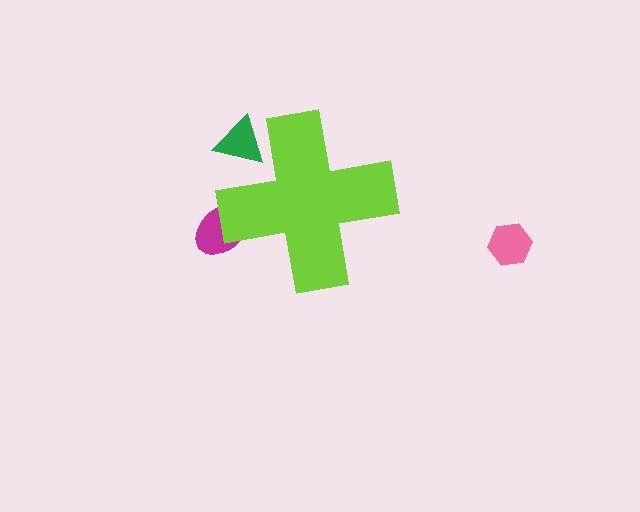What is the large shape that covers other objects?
A lime cross.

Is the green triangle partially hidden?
Yes, the green triangle is partially hidden behind the lime cross.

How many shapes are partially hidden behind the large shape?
2 shapes are partially hidden.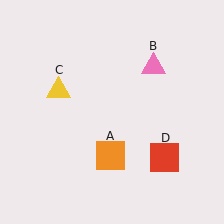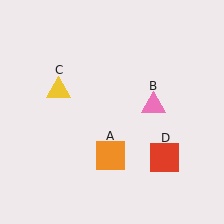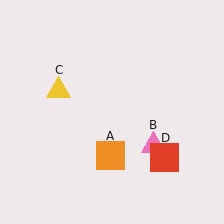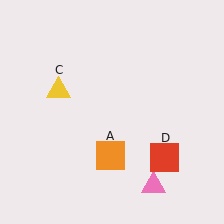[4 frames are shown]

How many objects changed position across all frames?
1 object changed position: pink triangle (object B).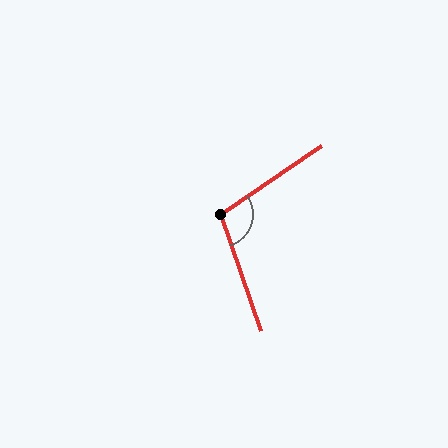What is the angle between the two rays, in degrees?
Approximately 105 degrees.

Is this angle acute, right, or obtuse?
It is obtuse.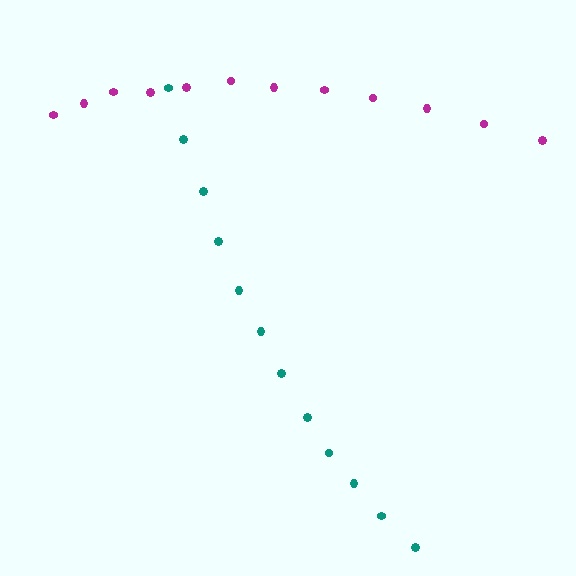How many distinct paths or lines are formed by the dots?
There are 2 distinct paths.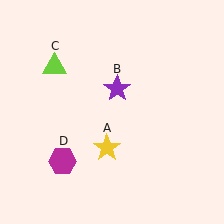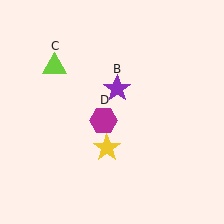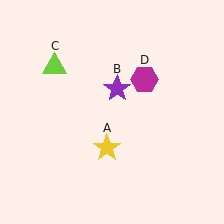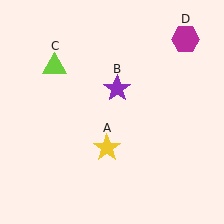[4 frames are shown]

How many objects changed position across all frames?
1 object changed position: magenta hexagon (object D).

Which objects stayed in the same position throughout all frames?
Yellow star (object A) and purple star (object B) and lime triangle (object C) remained stationary.